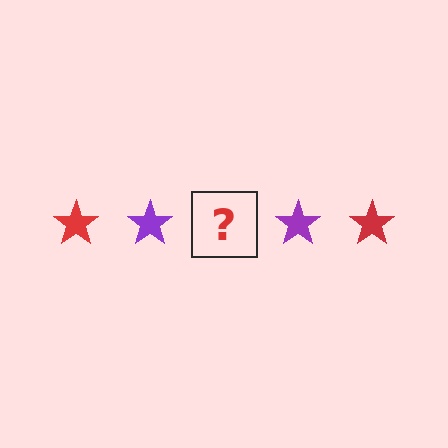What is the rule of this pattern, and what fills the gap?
The rule is that the pattern cycles through red, purple stars. The gap should be filled with a red star.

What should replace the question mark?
The question mark should be replaced with a red star.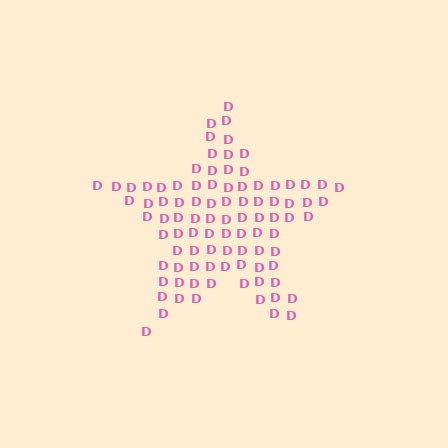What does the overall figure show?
The overall figure shows a star.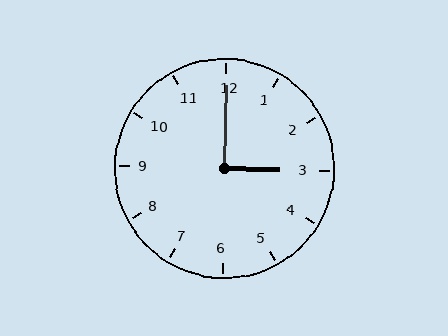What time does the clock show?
3:00.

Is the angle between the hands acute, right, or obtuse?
It is right.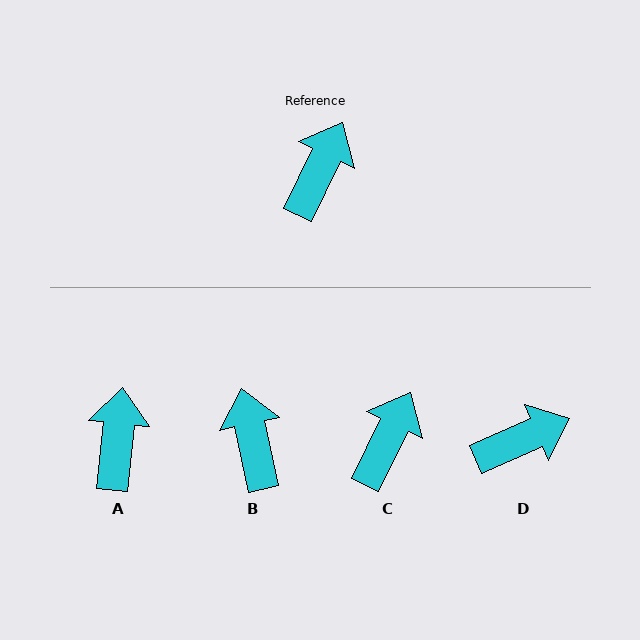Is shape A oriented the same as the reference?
No, it is off by about 20 degrees.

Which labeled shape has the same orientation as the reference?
C.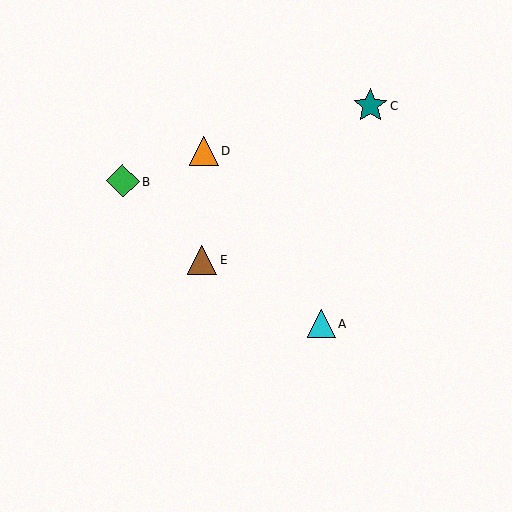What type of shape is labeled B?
Shape B is a green diamond.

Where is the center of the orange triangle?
The center of the orange triangle is at (204, 150).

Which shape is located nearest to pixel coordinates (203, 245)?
The brown triangle (labeled E) at (202, 260) is nearest to that location.